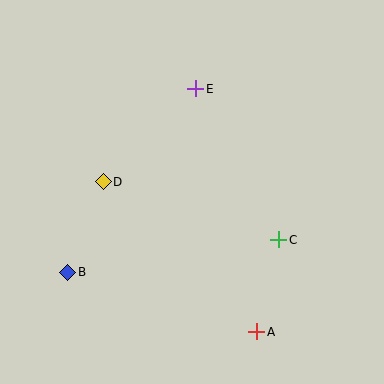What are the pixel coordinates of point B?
Point B is at (68, 272).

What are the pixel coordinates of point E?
Point E is at (196, 89).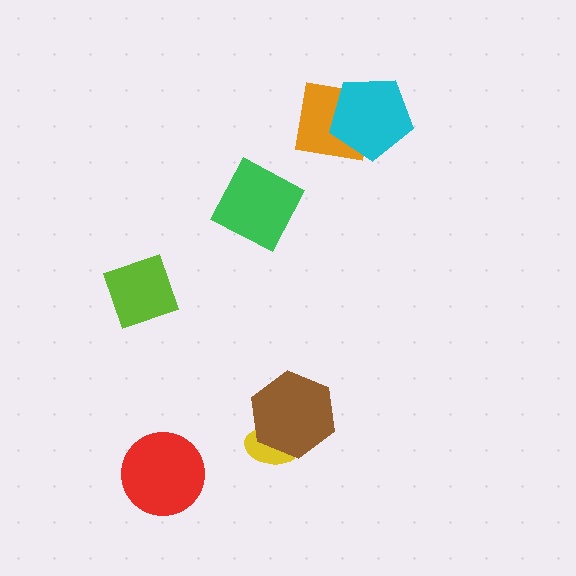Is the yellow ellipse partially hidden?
Yes, it is partially covered by another shape.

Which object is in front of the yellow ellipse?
The brown hexagon is in front of the yellow ellipse.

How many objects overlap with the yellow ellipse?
1 object overlaps with the yellow ellipse.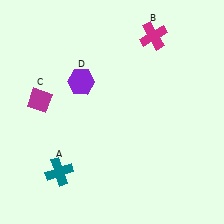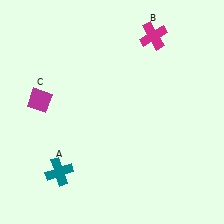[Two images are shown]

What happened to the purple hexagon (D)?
The purple hexagon (D) was removed in Image 2. It was in the top-left area of Image 1.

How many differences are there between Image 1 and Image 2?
There is 1 difference between the two images.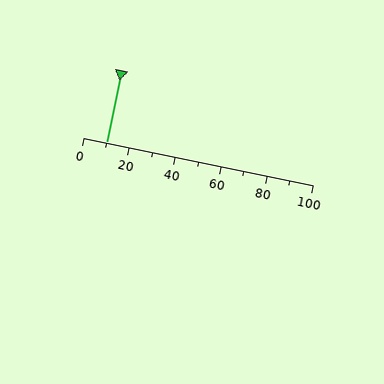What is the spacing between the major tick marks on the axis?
The major ticks are spaced 20 apart.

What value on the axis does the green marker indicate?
The marker indicates approximately 10.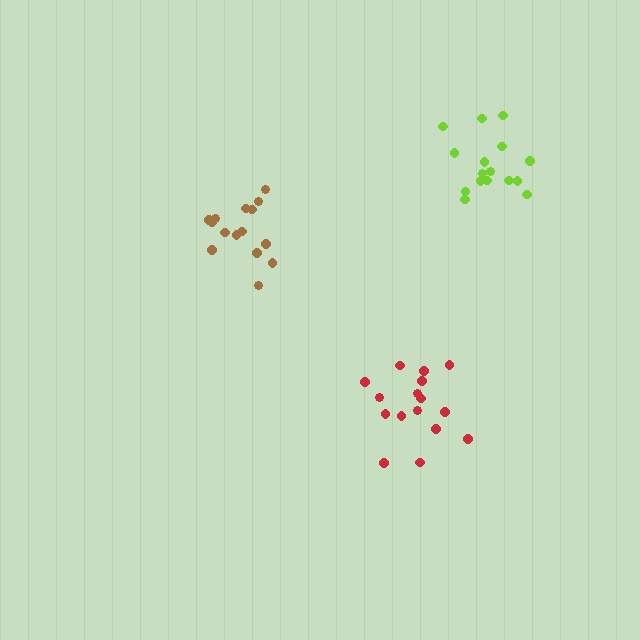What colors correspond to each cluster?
The clusters are colored: brown, lime, red.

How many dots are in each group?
Group 1: 15 dots, Group 2: 16 dots, Group 3: 16 dots (47 total).